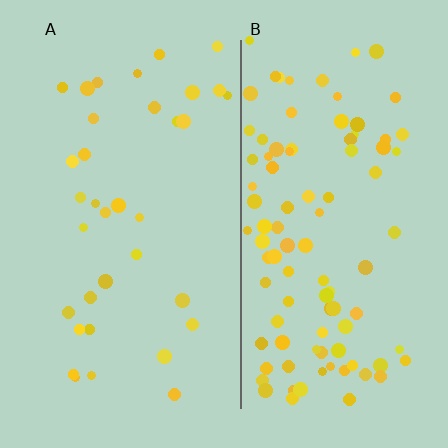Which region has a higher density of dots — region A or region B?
B (the right).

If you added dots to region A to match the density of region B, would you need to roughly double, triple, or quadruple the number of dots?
Approximately triple.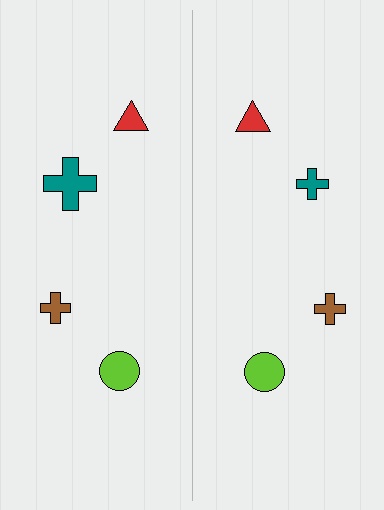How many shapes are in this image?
There are 8 shapes in this image.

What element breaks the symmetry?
The teal cross on the right side has a different size than its mirror counterpart.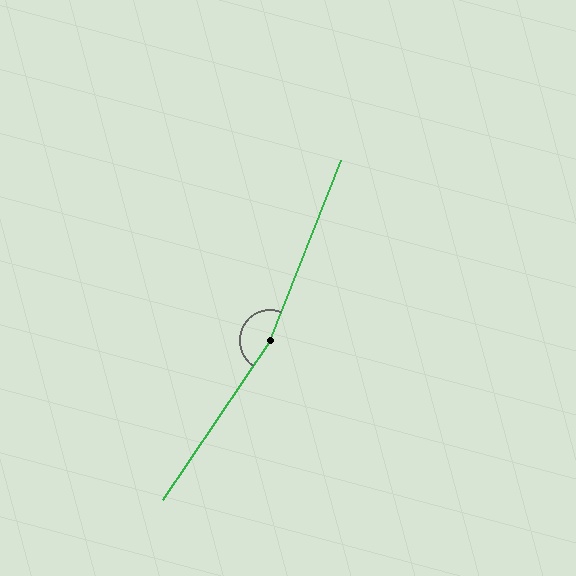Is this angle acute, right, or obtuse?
It is obtuse.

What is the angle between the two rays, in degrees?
Approximately 168 degrees.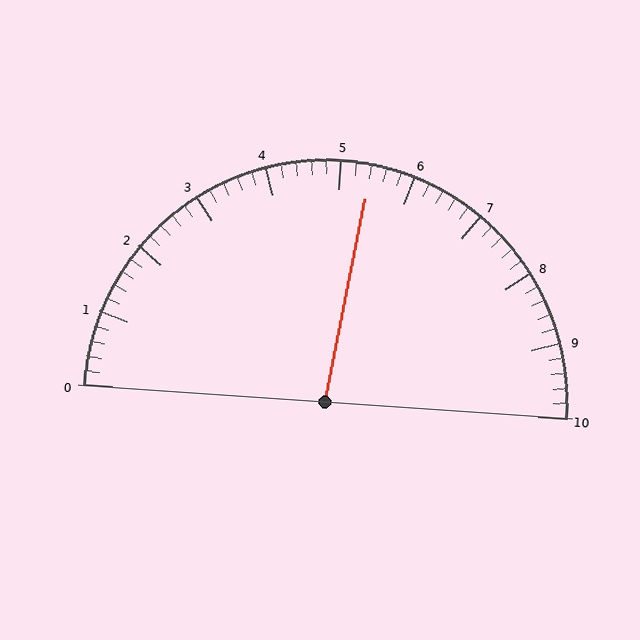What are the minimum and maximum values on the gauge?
The gauge ranges from 0 to 10.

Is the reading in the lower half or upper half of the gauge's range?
The reading is in the upper half of the range (0 to 10).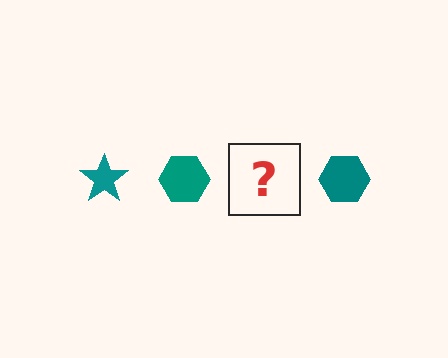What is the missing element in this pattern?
The missing element is a teal star.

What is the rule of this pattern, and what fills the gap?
The rule is that the pattern cycles through star, hexagon shapes in teal. The gap should be filled with a teal star.